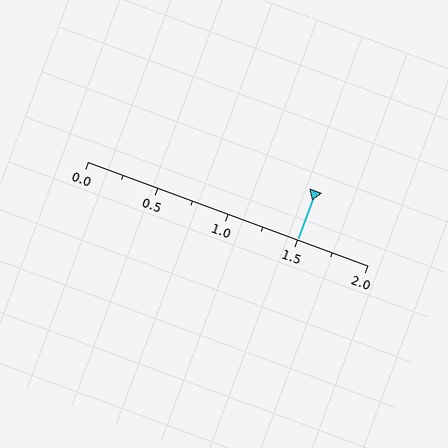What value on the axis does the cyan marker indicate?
The marker indicates approximately 1.5.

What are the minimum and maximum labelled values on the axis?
The axis runs from 0.0 to 2.0.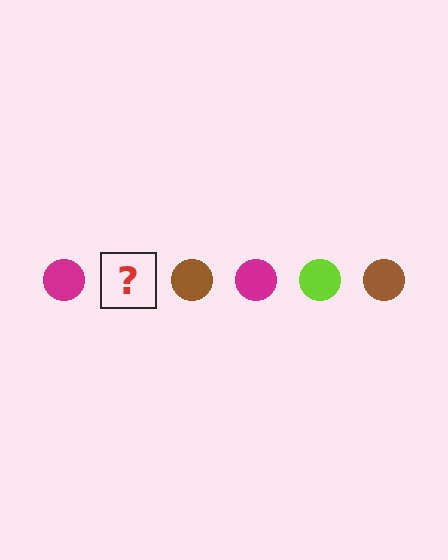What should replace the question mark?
The question mark should be replaced with a lime circle.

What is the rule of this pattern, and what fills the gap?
The rule is that the pattern cycles through magenta, lime, brown circles. The gap should be filled with a lime circle.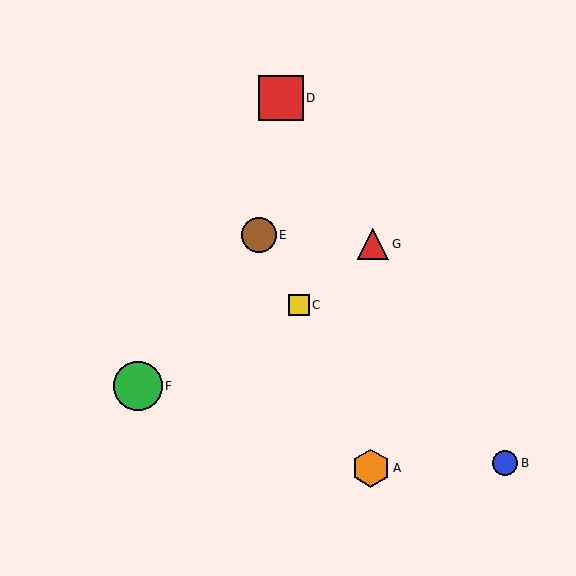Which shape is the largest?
The green circle (labeled F) is the largest.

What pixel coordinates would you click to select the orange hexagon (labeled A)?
Click at (371, 468) to select the orange hexagon A.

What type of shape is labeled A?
Shape A is an orange hexagon.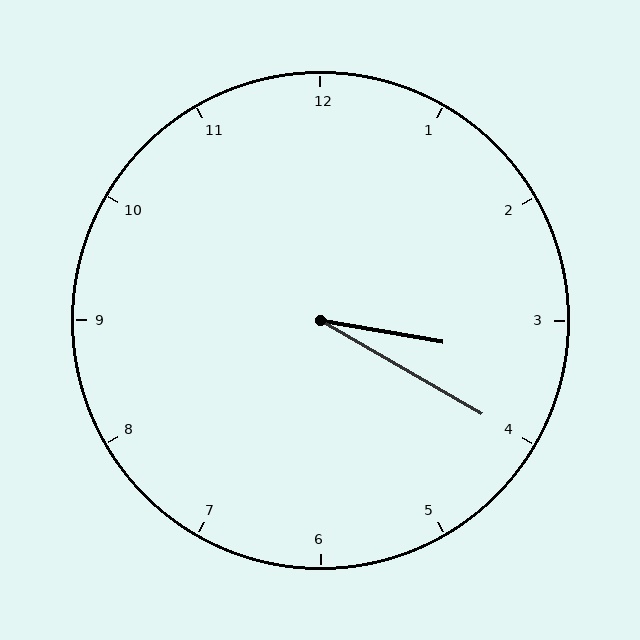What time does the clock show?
3:20.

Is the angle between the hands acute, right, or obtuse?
It is acute.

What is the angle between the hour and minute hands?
Approximately 20 degrees.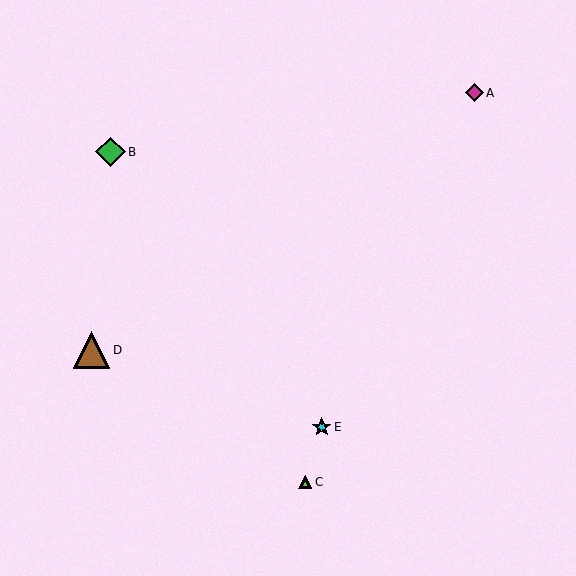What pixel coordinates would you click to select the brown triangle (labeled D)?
Click at (92, 350) to select the brown triangle D.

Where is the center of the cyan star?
The center of the cyan star is at (322, 427).